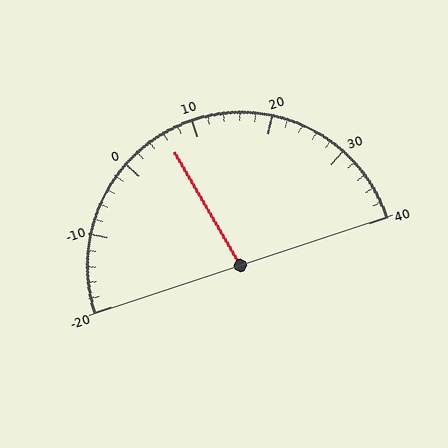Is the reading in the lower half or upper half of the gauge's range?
The reading is in the lower half of the range (-20 to 40).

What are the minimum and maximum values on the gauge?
The gauge ranges from -20 to 40.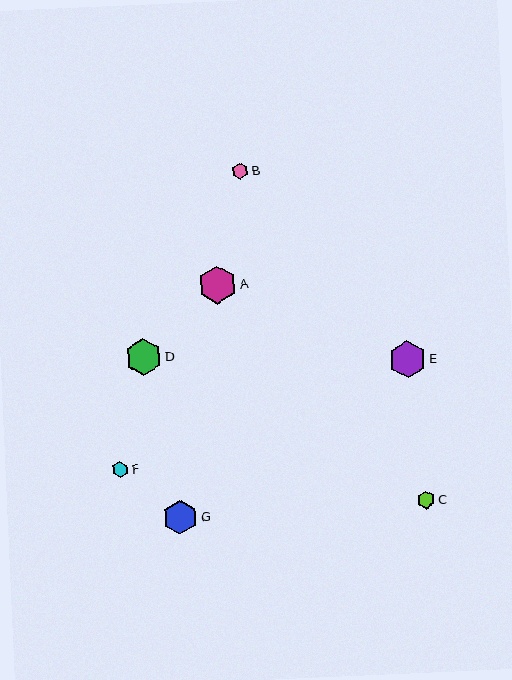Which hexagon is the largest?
Hexagon A is the largest with a size of approximately 38 pixels.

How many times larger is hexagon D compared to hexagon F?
Hexagon D is approximately 2.2 times the size of hexagon F.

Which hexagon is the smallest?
Hexagon B is the smallest with a size of approximately 16 pixels.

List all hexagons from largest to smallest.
From largest to smallest: A, E, D, G, C, F, B.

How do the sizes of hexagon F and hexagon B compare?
Hexagon F and hexagon B are approximately the same size.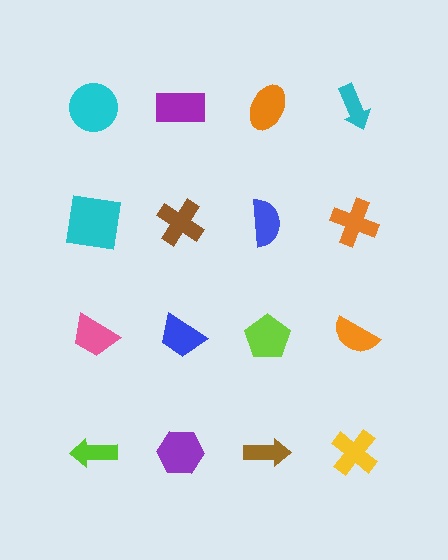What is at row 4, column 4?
A yellow cross.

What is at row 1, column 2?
A purple rectangle.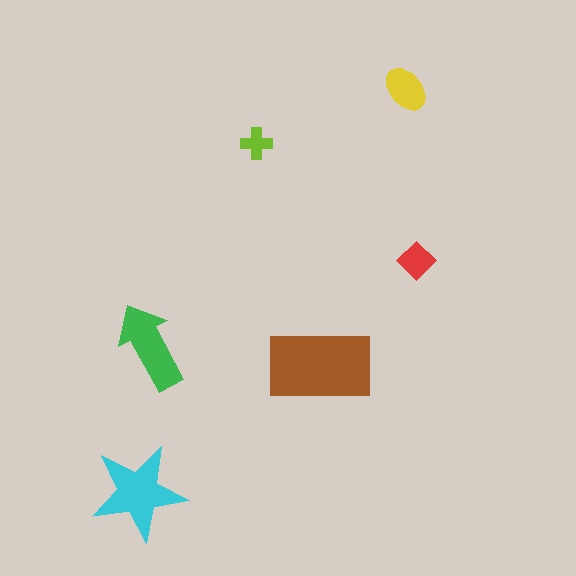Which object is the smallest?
The lime cross.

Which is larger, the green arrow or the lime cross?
The green arrow.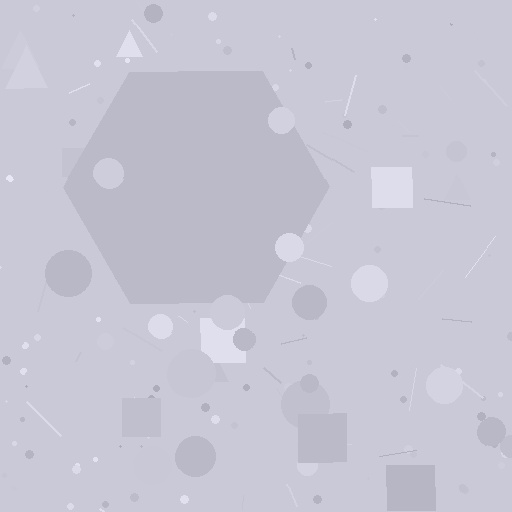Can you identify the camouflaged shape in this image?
The camouflaged shape is a hexagon.